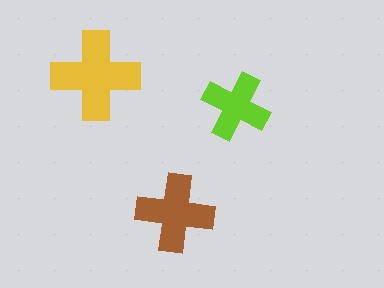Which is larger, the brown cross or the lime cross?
The brown one.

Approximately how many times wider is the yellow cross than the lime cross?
About 1.5 times wider.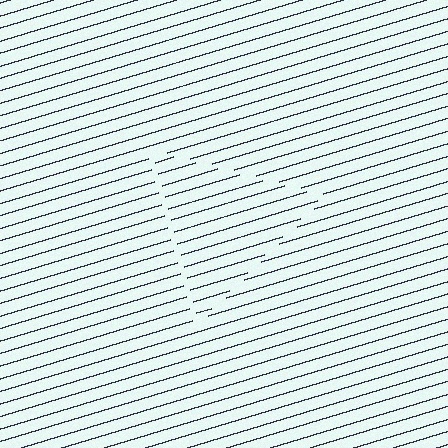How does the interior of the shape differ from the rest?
The interior of the shape contains the same grating, shifted by half a period — the contour is defined by the phase discontinuity where line-ends from the inner and outer gratings abut.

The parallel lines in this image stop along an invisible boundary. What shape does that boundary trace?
An illusory triangle. The interior of the shape contains the same grating, shifted by half a period — the contour is defined by the phase discontinuity where line-ends from the inner and outer gratings abut.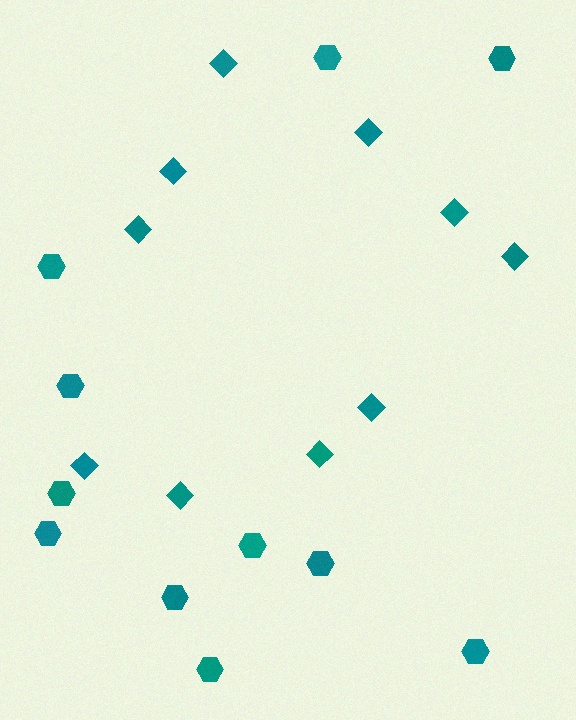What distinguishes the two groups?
There are 2 groups: one group of hexagons (11) and one group of diamonds (10).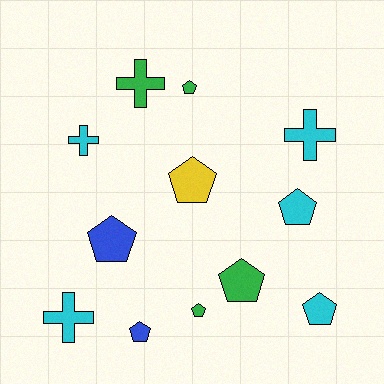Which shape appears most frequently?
Pentagon, with 8 objects.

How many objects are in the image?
There are 12 objects.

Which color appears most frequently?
Cyan, with 5 objects.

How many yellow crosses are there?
There are no yellow crosses.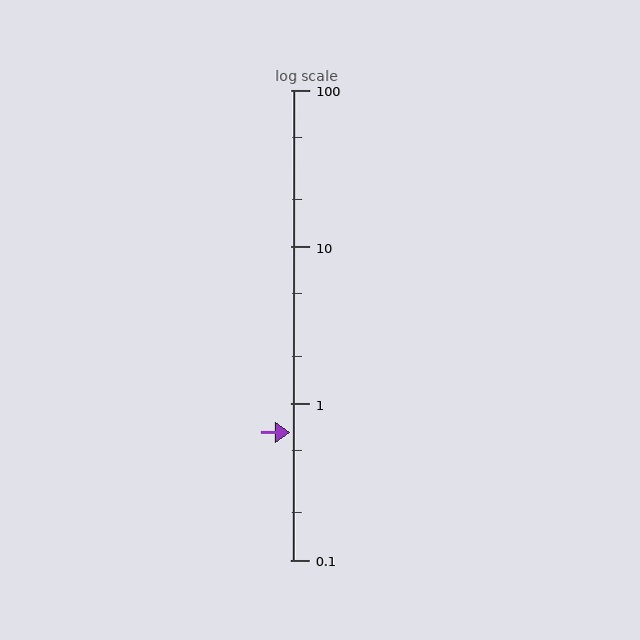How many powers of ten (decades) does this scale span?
The scale spans 3 decades, from 0.1 to 100.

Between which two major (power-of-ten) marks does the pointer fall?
The pointer is between 0.1 and 1.